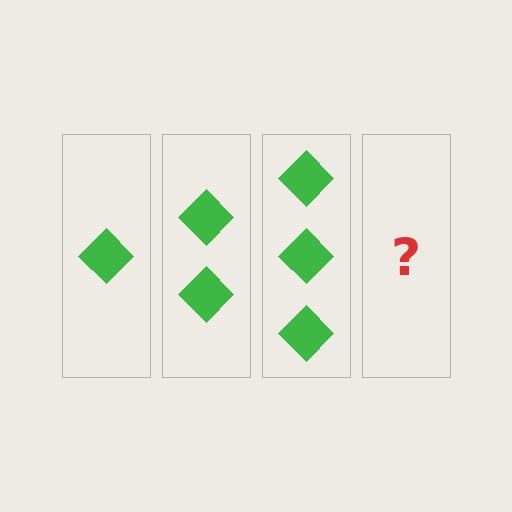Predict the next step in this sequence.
The next step is 4 diamonds.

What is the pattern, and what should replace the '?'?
The pattern is that each step adds one more diamond. The '?' should be 4 diamonds.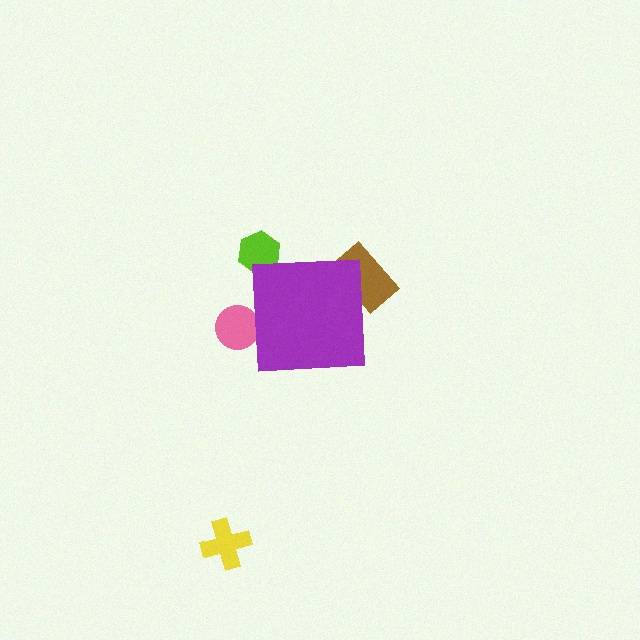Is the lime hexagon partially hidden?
Yes, the lime hexagon is partially hidden behind the purple square.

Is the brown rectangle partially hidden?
Yes, the brown rectangle is partially hidden behind the purple square.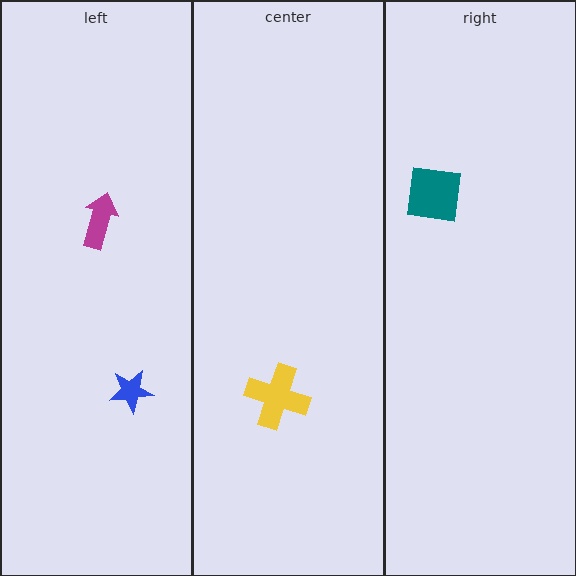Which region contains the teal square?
The right region.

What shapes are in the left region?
The magenta arrow, the blue star.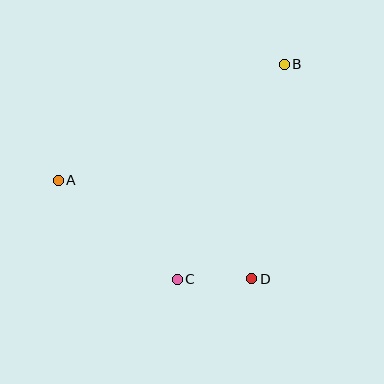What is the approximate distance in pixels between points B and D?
The distance between B and D is approximately 217 pixels.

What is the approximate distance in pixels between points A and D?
The distance between A and D is approximately 217 pixels.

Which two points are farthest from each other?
Points A and B are farthest from each other.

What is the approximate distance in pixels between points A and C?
The distance between A and C is approximately 154 pixels.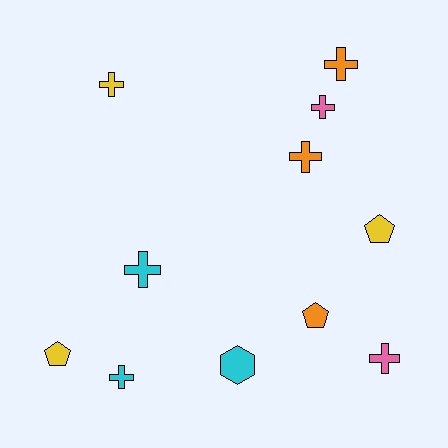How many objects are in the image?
There are 11 objects.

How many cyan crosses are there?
There are 2 cyan crosses.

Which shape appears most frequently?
Cross, with 7 objects.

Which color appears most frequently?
Yellow, with 3 objects.